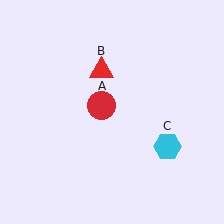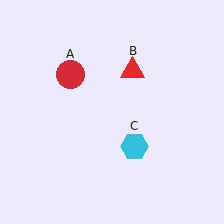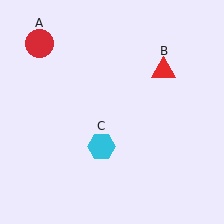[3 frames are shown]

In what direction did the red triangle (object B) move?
The red triangle (object B) moved right.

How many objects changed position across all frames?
3 objects changed position: red circle (object A), red triangle (object B), cyan hexagon (object C).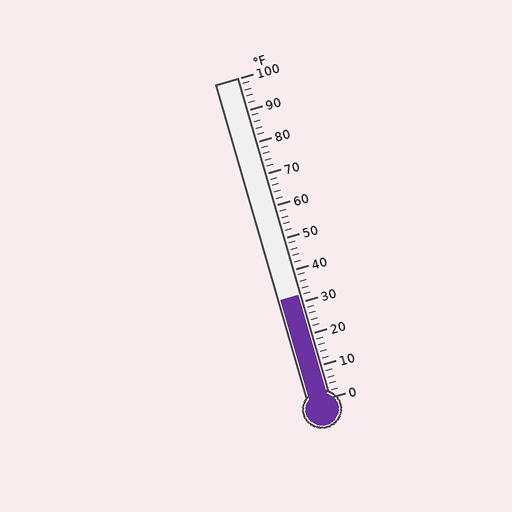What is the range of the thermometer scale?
The thermometer scale ranges from 0°F to 100°F.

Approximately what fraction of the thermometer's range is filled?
The thermometer is filled to approximately 30% of its range.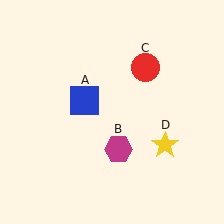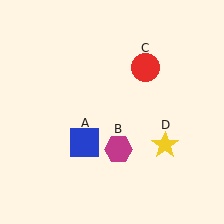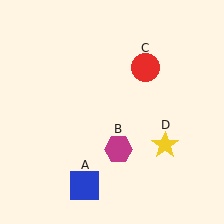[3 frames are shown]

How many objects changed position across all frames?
1 object changed position: blue square (object A).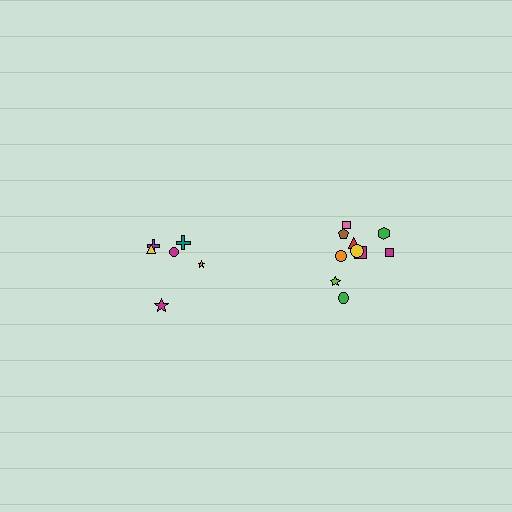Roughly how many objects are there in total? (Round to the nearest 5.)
Roughly 15 objects in total.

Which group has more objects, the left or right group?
The right group.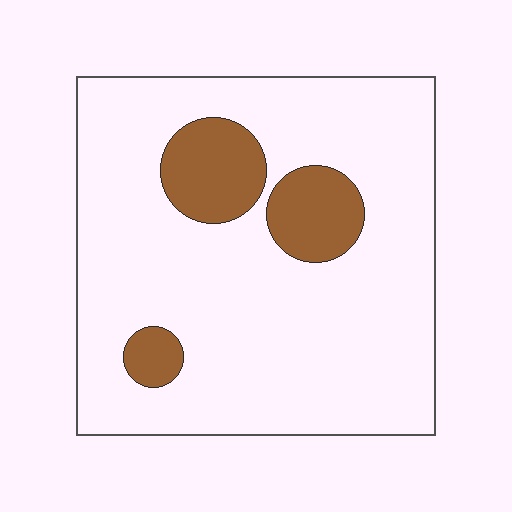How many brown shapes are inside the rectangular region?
3.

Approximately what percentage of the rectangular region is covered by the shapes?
Approximately 15%.